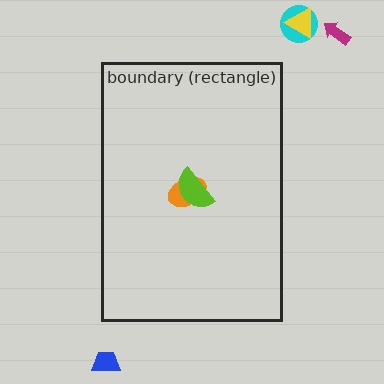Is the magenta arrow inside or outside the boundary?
Outside.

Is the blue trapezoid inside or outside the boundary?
Outside.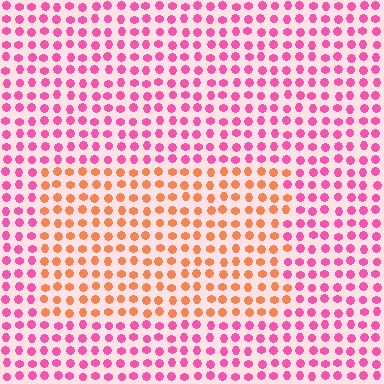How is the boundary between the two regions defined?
The boundary is defined purely by a slight shift in hue (about 52 degrees). Spacing, size, and orientation are identical on both sides.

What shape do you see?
I see a rectangle.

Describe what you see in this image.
The image is filled with small pink elements in a uniform arrangement. A rectangle-shaped region is visible where the elements are tinted to a slightly different hue, forming a subtle color boundary.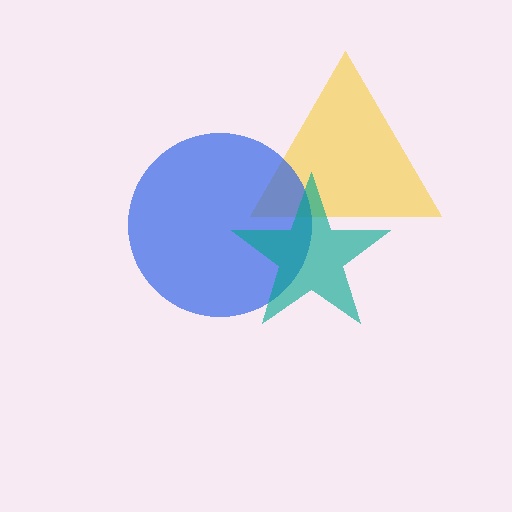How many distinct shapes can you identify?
There are 3 distinct shapes: a yellow triangle, a blue circle, a teal star.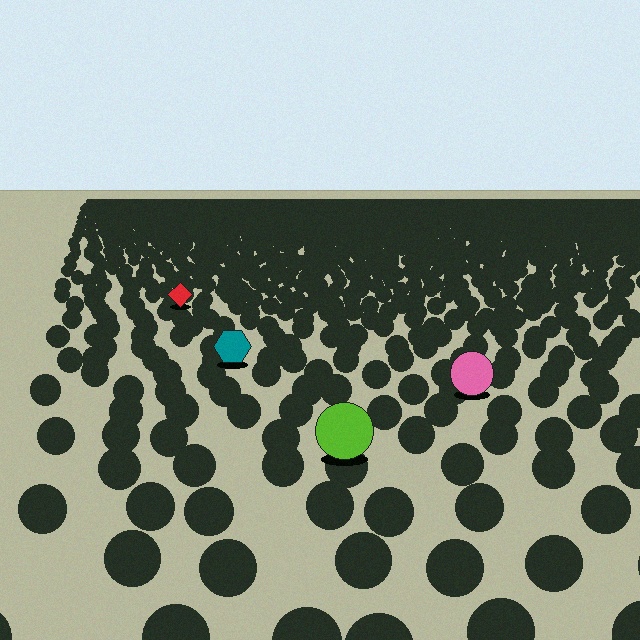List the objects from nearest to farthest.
From nearest to farthest: the lime circle, the pink circle, the teal hexagon, the red diamond.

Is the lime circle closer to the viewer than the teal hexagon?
Yes. The lime circle is closer — you can tell from the texture gradient: the ground texture is coarser near it.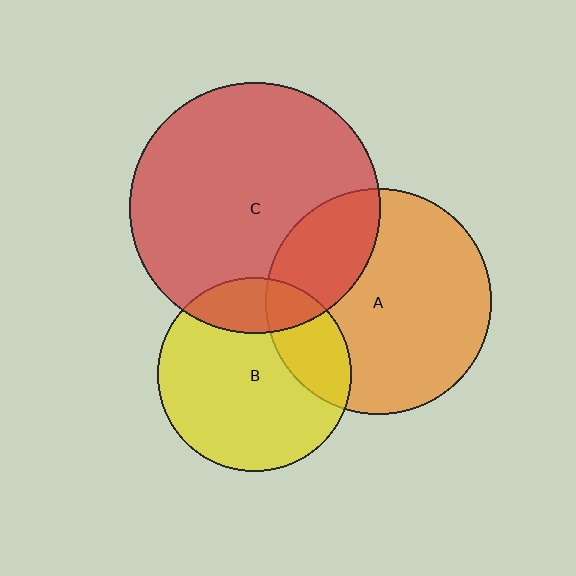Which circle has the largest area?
Circle C (red).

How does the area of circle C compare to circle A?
Approximately 1.2 times.